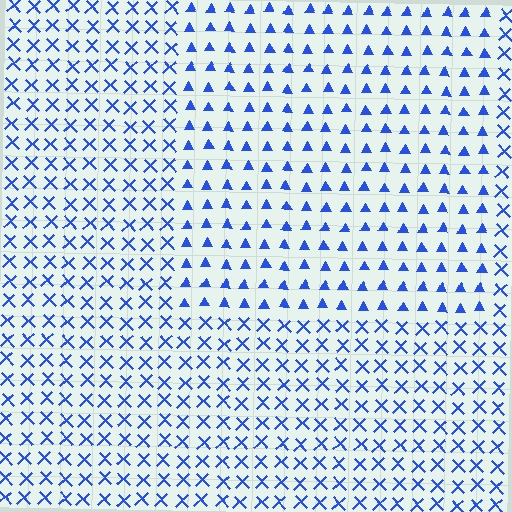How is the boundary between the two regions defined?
The boundary is defined by a change in element shape: triangles inside vs. X marks outside. All elements share the same color and spacing.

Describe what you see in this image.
The image is filled with small blue elements arranged in a uniform grid. A rectangle-shaped region contains triangles, while the surrounding area contains X marks. The boundary is defined purely by the change in element shape.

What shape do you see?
I see a rectangle.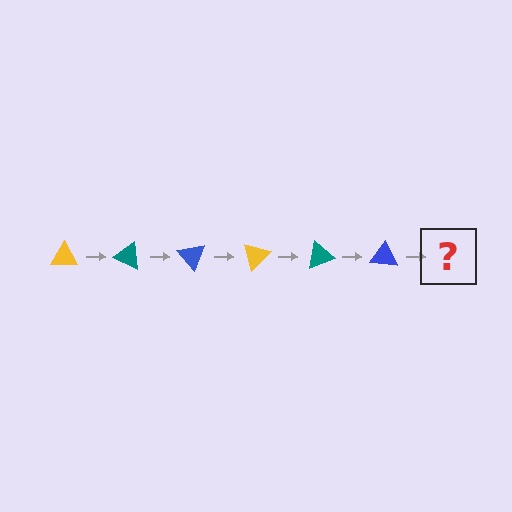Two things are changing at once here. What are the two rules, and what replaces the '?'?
The two rules are that it rotates 25 degrees each step and the color cycles through yellow, teal, and blue. The '?' should be a yellow triangle, rotated 150 degrees from the start.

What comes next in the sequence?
The next element should be a yellow triangle, rotated 150 degrees from the start.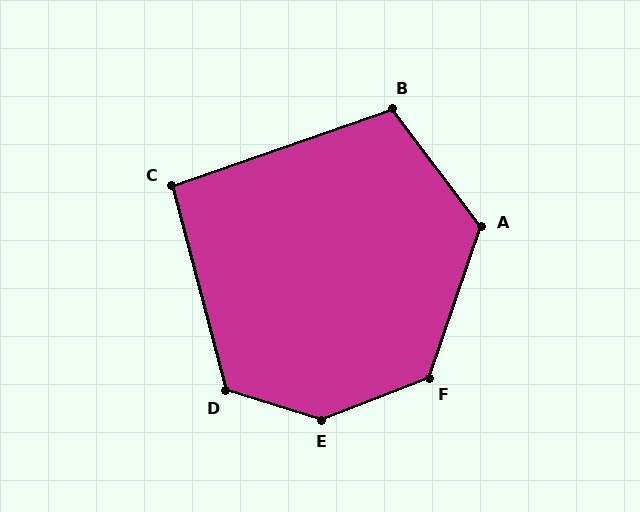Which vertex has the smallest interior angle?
C, at approximately 94 degrees.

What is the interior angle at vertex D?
Approximately 122 degrees (obtuse).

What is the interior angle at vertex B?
Approximately 108 degrees (obtuse).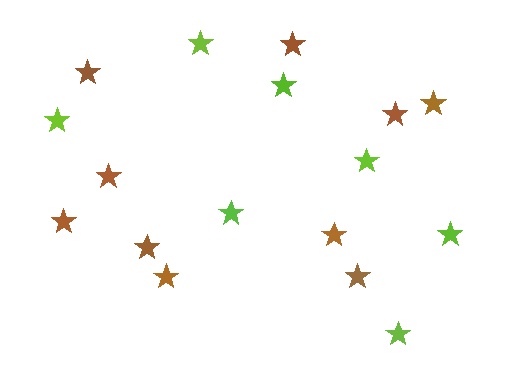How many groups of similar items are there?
There are 2 groups: one group of brown stars (10) and one group of lime stars (7).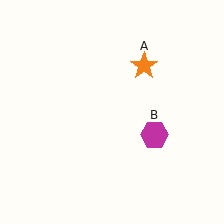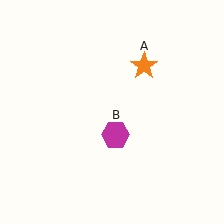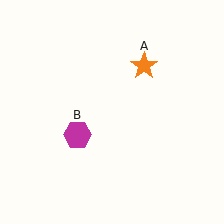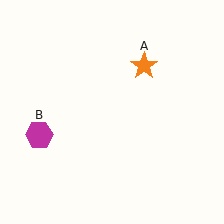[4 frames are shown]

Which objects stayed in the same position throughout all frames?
Orange star (object A) remained stationary.